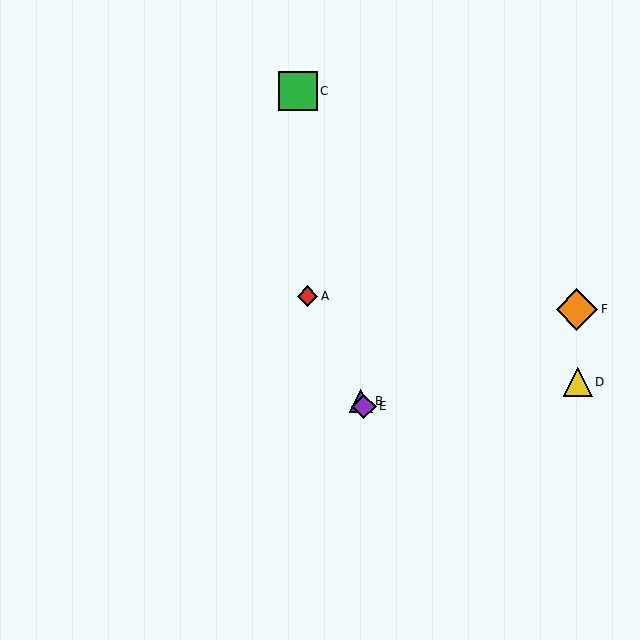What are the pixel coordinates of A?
Object A is at (308, 296).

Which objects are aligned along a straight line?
Objects A, B, E are aligned along a straight line.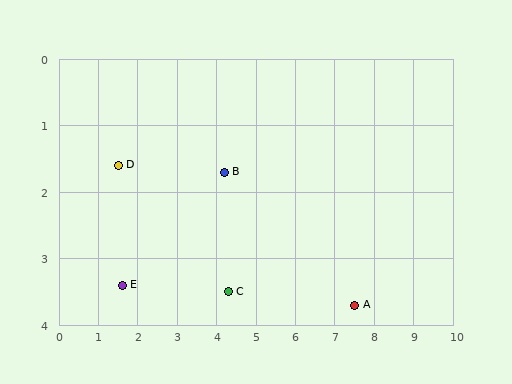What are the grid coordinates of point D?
Point D is at approximately (1.5, 1.6).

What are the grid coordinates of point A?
Point A is at approximately (7.5, 3.7).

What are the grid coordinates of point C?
Point C is at approximately (4.3, 3.5).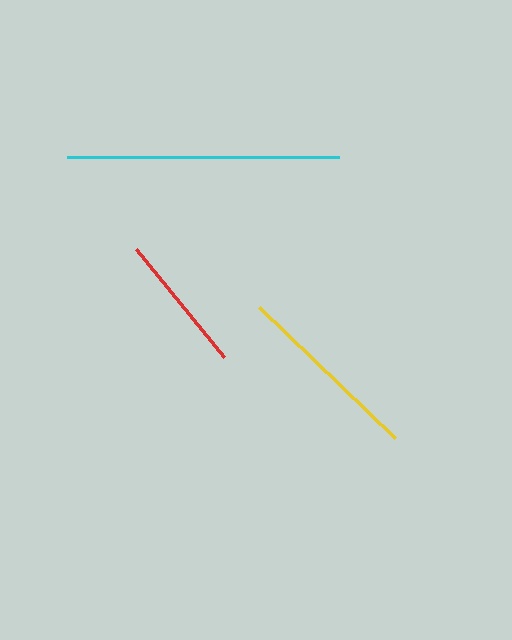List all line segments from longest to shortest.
From longest to shortest: cyan, yellow, red.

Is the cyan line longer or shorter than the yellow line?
The cyan line is longer than the yellow line.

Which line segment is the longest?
The cyan line is the longest at approximately 272 pixels.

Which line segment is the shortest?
The red line is the shortest at approximately 139 pixels.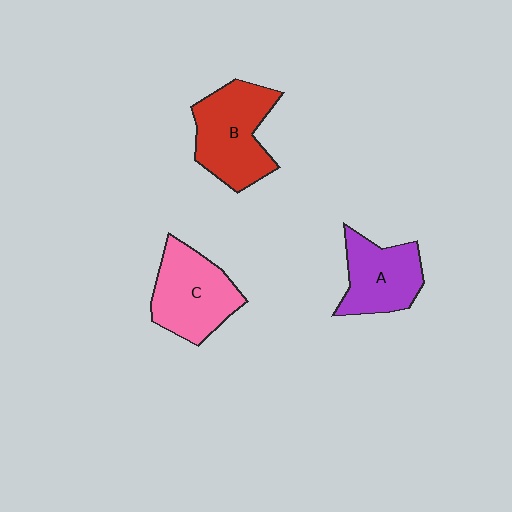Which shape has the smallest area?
Shape A (purple).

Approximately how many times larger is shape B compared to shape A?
Approximately 1.2 times.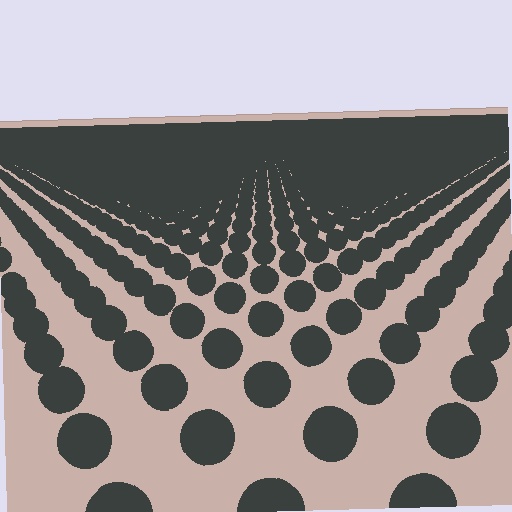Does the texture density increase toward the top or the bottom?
Density increases toward the top.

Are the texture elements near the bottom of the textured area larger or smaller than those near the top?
Larger. Near the bottom, elements are closer to the viewer and appear at a bigger on-screen size.